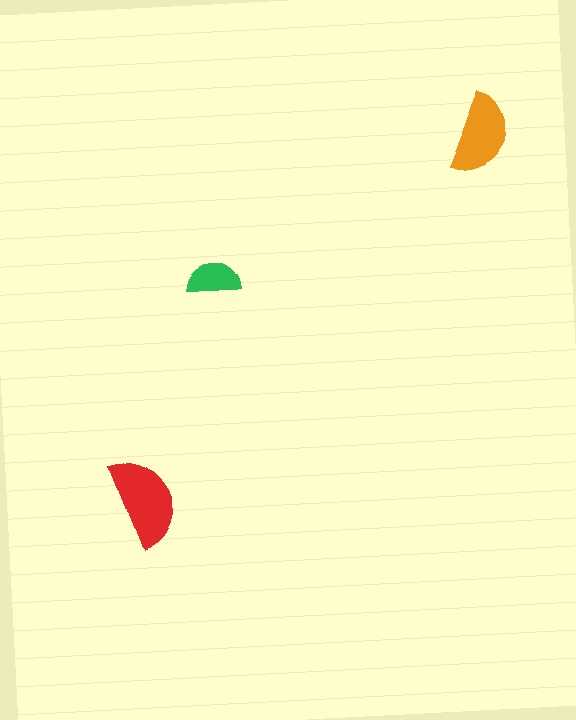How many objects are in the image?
There are 3 objects in the image.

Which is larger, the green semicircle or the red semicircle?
The red one.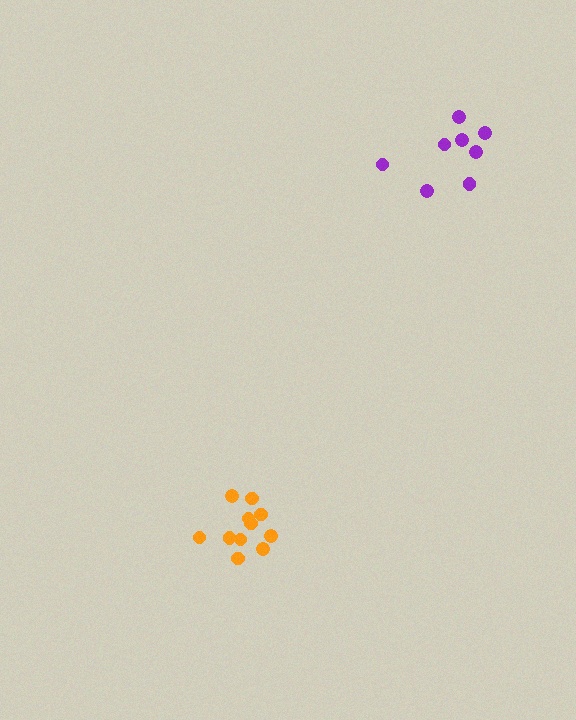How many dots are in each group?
Group 1: 8 dots, Group 2: 12 dots (20 total).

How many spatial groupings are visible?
There are 2 spatial groupings.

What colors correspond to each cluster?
The clusters are colored: purple, orange.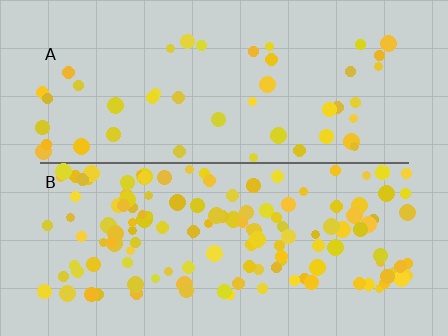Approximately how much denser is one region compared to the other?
Approximately 2.9× — region B over region A.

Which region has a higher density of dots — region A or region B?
B (the bottom).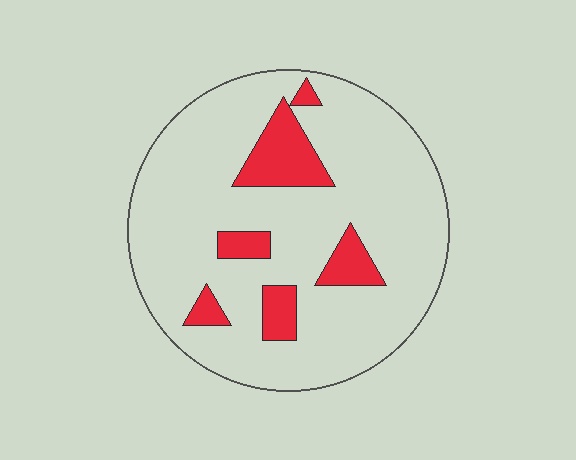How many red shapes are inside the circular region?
6.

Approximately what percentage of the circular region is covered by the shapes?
Approximately 15%.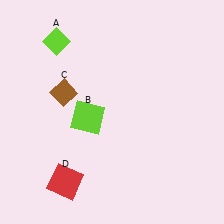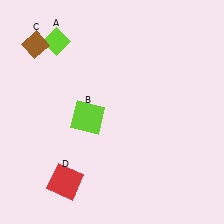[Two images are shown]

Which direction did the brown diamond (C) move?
The brown diamond (C) moved up.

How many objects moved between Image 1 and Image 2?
1 object moved between the two images.